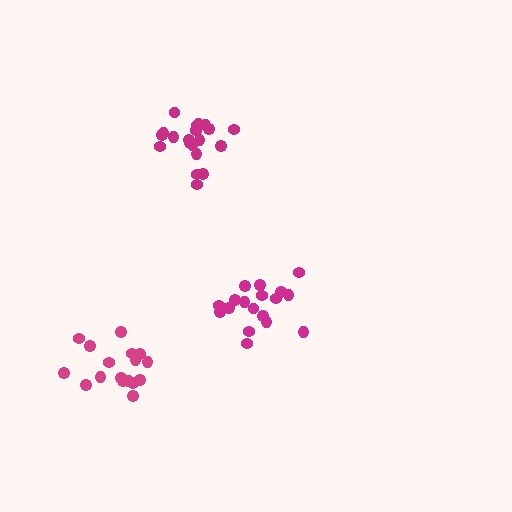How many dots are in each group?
Group 1: 17 dots, Group 2: 18 dots, Group 3: 20 dots (55 total).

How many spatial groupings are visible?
There are 3 spatial groupings.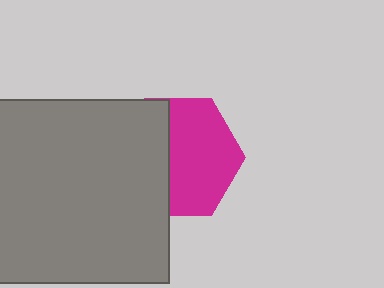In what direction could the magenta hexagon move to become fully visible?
The magenta hexagon could move right. That would shift it out from behind the gray square entirely.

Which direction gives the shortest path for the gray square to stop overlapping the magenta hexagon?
Moving left gives the shortest separation.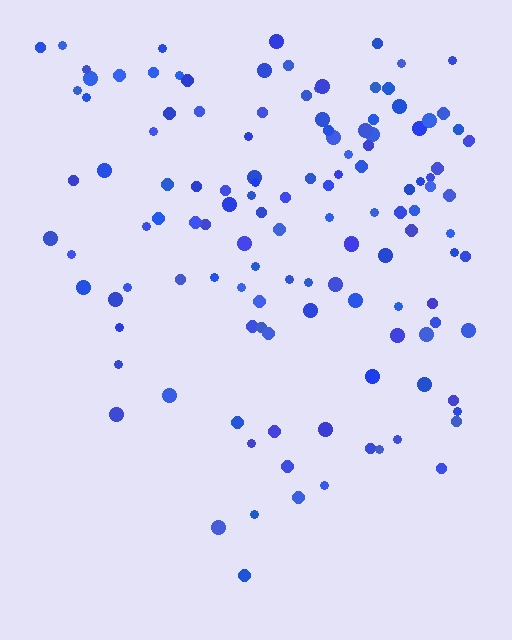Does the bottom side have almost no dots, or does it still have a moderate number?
Still a moderate number, just noticeably fewer than the top.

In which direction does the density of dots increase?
From bottom to top, with the top side densest.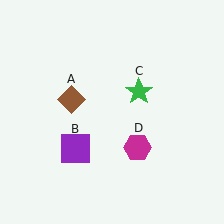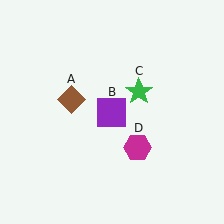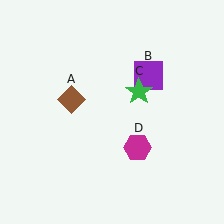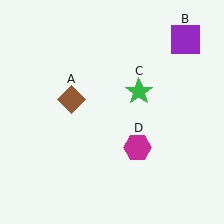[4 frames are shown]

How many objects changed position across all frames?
1 object changed position: purple square (object B).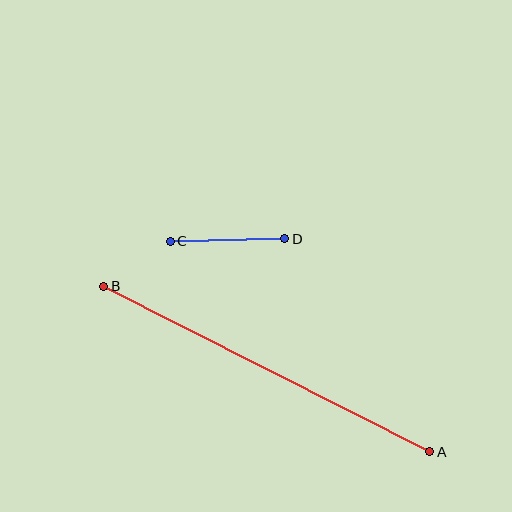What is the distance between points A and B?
The distance is approximately 366 pixels.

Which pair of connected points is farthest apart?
Points A and B are farthest apart.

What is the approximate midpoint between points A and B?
The midpoint is at approximately (267, 369) pixels.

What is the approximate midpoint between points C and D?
The midpoint is at approximately (227, 240) pixels.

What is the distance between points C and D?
The distance is approximately 115 pixels.